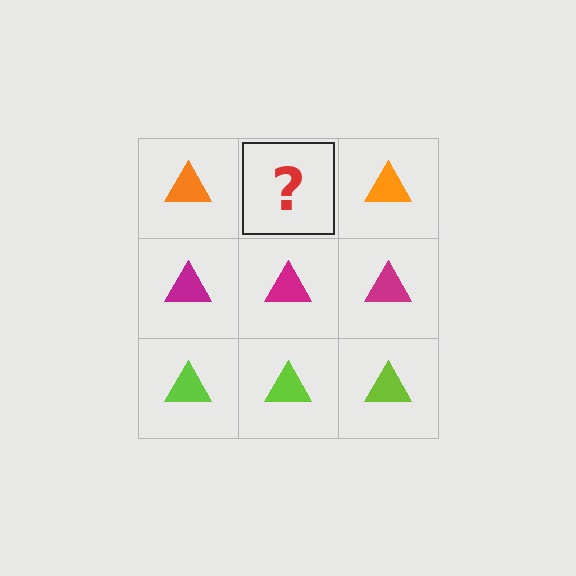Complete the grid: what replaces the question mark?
The question mark should be replaced with an orange triangle.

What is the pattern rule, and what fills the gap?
The rule is that each row has a consistent color. The gap should be filled with an orange triangle.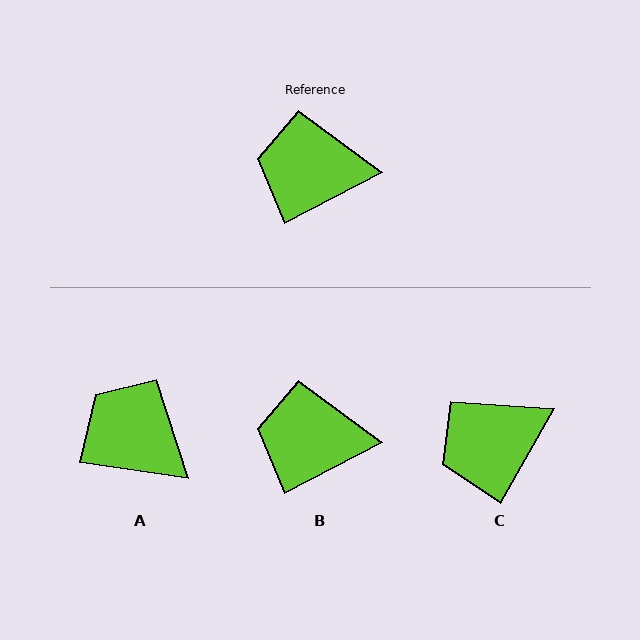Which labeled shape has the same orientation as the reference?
B.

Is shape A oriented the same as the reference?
No, it is off by about 35 degrees.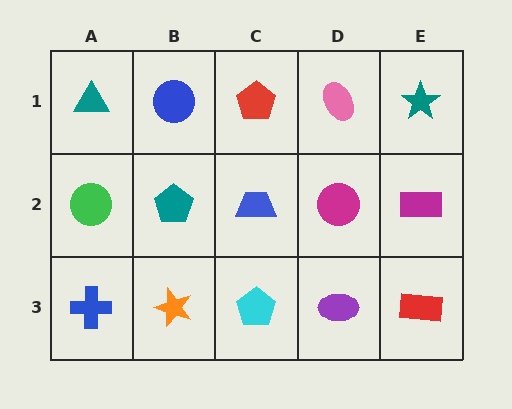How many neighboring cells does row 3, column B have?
3.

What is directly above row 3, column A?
A green circle.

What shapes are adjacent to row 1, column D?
A magenta circle (row 2, column D), a red pentagon (row 1, column C), a teal star (row 1, column E).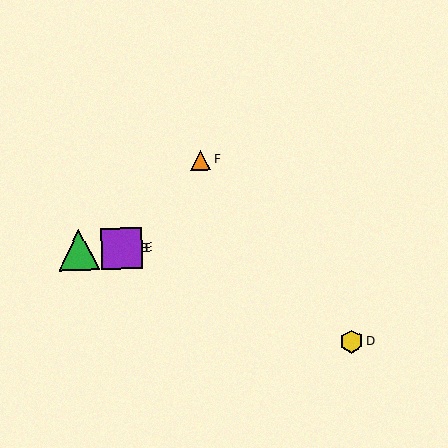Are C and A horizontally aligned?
Yes, both are at y≈250.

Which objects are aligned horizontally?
Objects A, B, C, E are aligned horizontally.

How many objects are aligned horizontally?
4 objects (A, B, C, E) are aligned horizontally.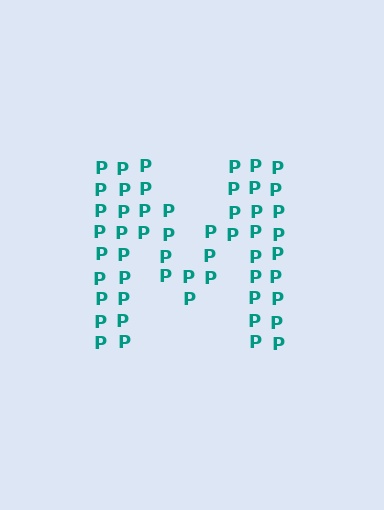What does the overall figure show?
The overall figure shows the letter M.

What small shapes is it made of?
It is made of small letter P's.